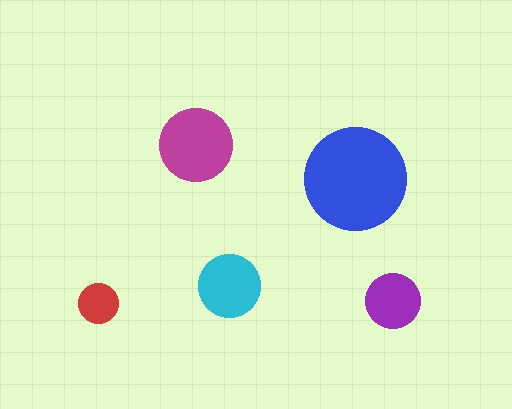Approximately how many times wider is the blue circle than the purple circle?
About 2 times wider.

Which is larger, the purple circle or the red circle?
The purple one.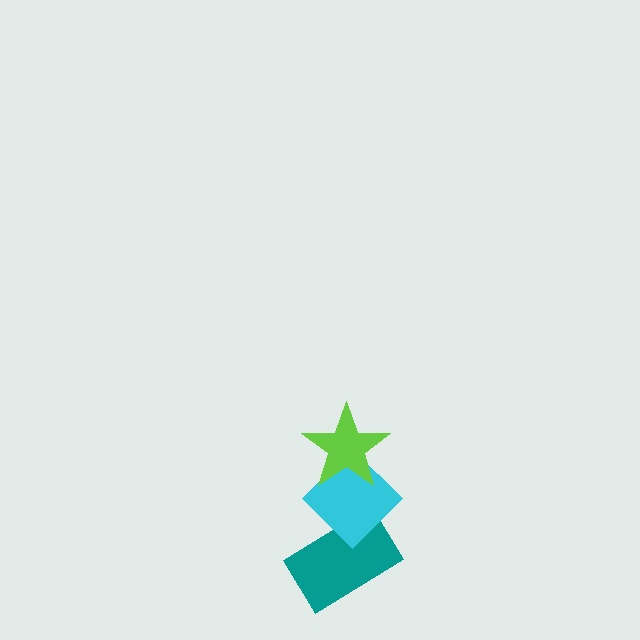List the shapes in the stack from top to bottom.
From top to bottom: the lime star, the cyan diamond, the teal rectangle.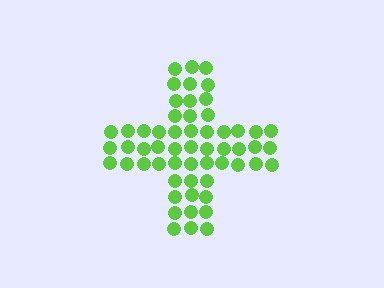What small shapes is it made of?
It is made of small circles.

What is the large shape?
The large shape is a cross.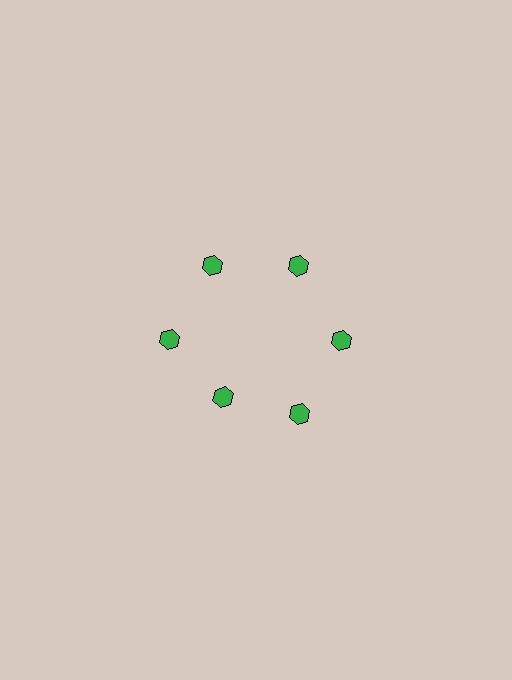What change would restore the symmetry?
The symmetry would be restored by moving it outward, back onto the ring so that all 6 hexagons sit at equal angles and equal distance from the center.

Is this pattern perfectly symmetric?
No. The 6 green hexagons are arranged in a ring, but one element near the 7 o'clock position is pulled inward toward the center, breaking the 6-fold rotational symmetry.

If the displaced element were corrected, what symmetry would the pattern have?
It would have 6-fold rotational symmetry — the pattern would map onto itself every 60 degrees.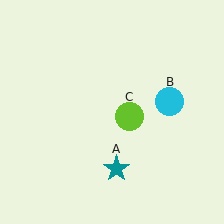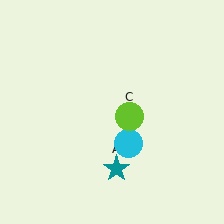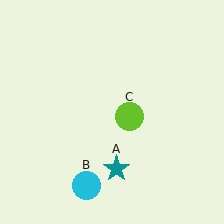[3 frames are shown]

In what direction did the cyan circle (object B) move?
The cyan circle (object B) moved down and to the left.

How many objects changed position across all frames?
1 object changed position: cyan circle (object B).